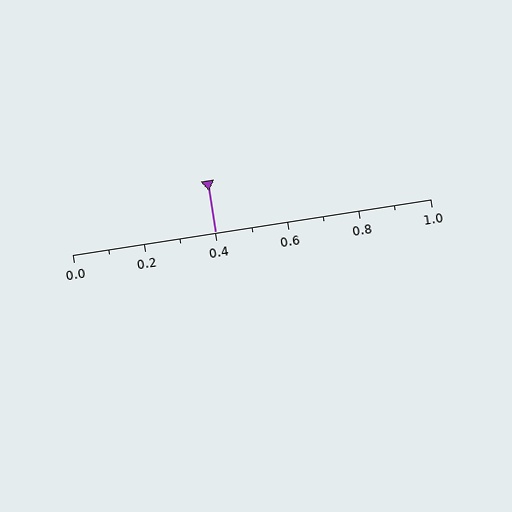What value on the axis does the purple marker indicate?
The marker indicates approximately 0.4.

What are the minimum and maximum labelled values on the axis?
The axis runs from 0.0 to 1.0.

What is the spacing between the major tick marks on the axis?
The major ticks are spaced 0.2 apart.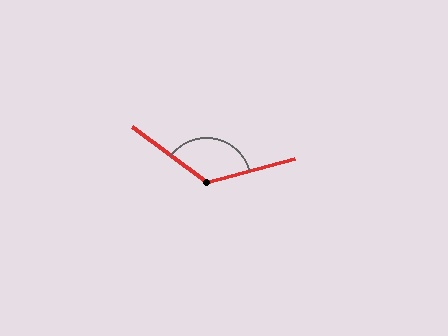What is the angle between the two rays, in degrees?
Approximately 128 degrees.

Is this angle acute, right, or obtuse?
It is obtuse.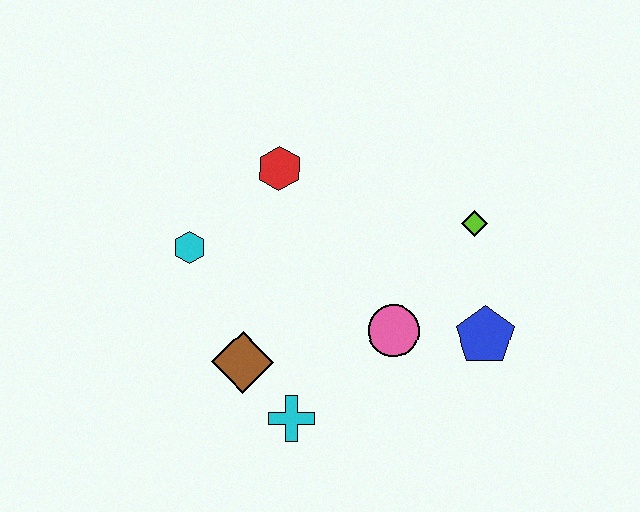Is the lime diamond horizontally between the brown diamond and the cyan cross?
No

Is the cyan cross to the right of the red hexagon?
Yes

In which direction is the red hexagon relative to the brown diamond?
The red hexagon is above the brown diamond.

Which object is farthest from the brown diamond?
The lime diamond is farthest from the brown diamond.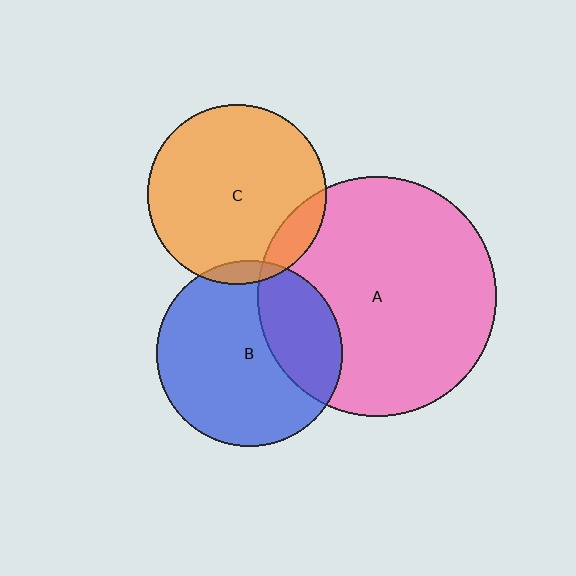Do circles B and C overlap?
Yes.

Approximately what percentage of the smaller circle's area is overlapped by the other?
Approximately 5%.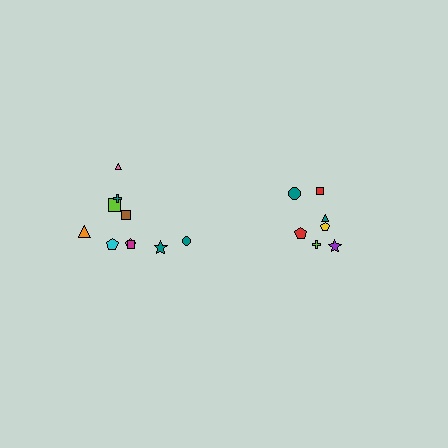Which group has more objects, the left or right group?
The left group.